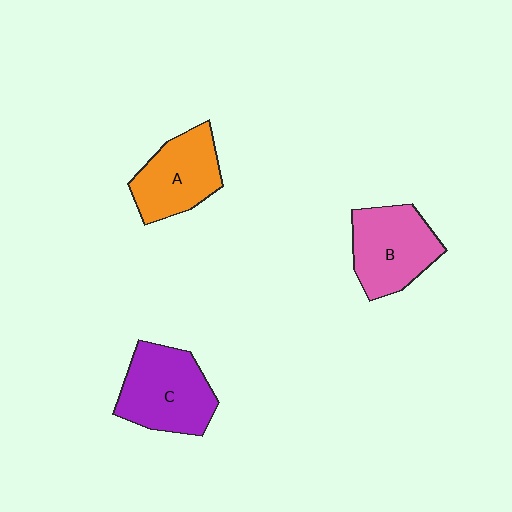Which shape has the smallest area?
Shape A (orange).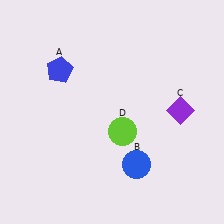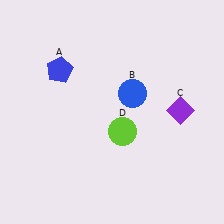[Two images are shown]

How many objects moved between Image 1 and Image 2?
1 object moved between the two images.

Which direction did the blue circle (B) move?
The blue circle (B) moved up.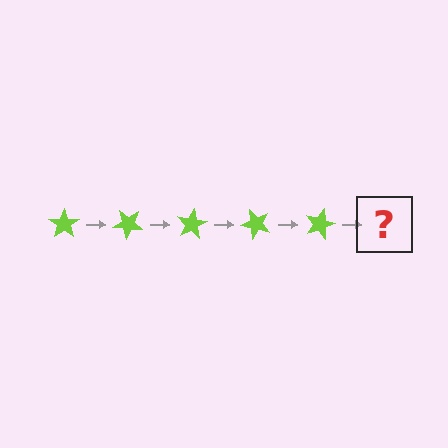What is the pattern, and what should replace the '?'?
The pattern is that the star rotates 40 degrees each step. The '?' should be a lime star rotated 200 degrees.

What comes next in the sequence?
The next element should be a lime star rotated 200 degrees.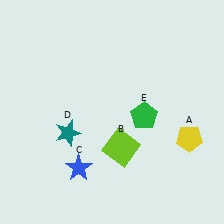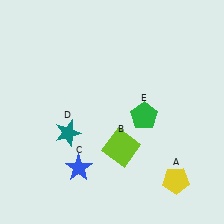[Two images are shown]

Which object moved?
The yellow pentagon (A) moved down.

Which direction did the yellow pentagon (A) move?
The yellow pentagon (A) moved down.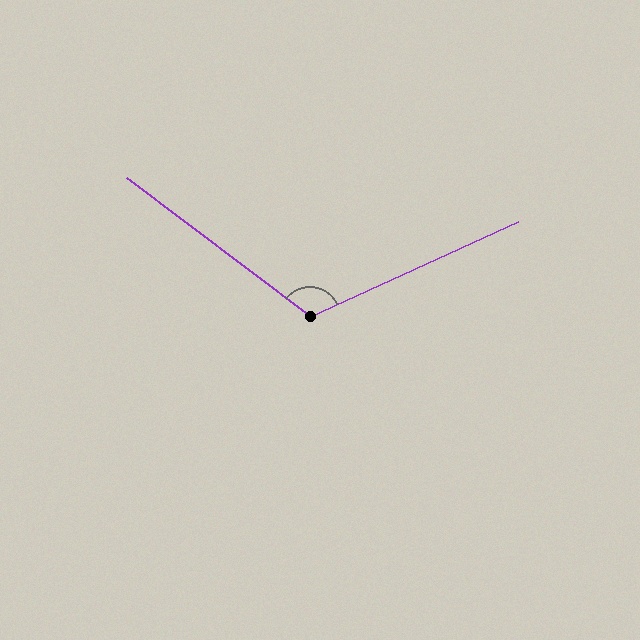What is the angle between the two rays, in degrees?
Approximately 118 degrees.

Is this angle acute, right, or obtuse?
It is obtuse.